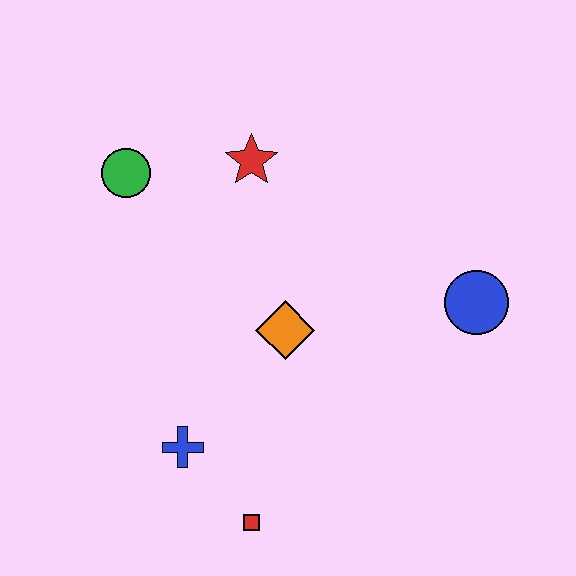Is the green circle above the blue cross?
Yes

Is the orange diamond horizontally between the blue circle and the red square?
Yes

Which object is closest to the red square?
The blue cross is closest to the red square.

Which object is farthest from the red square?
The green circle is farthest from the red square.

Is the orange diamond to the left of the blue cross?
No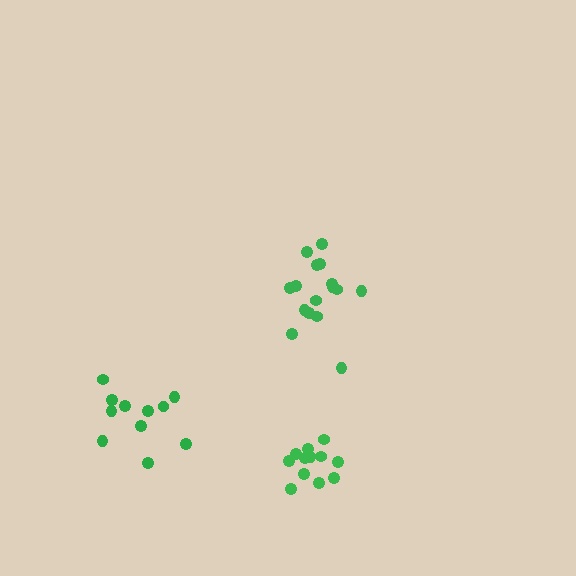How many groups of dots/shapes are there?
There are 3 groups.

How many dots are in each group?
Group 1: 16 dots, Group 2: 12 dots, Group 3: 11 dots (39 total).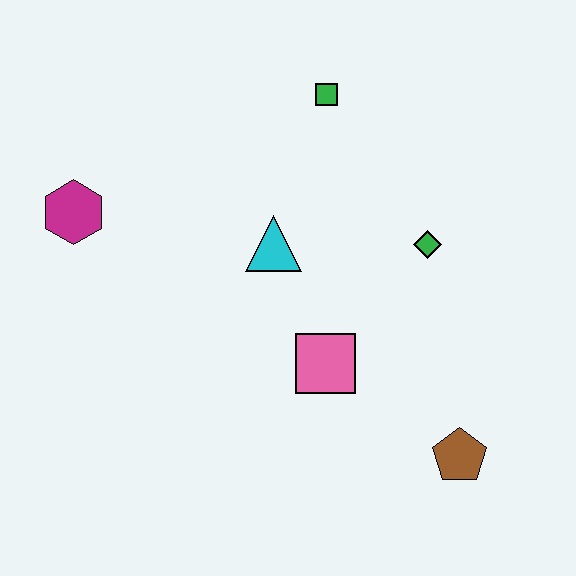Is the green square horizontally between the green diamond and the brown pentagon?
No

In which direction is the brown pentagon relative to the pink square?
The brown pentagon is to the right of the pink square.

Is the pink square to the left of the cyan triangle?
No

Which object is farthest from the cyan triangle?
The brown pentagon is farthest from the cyan triangle.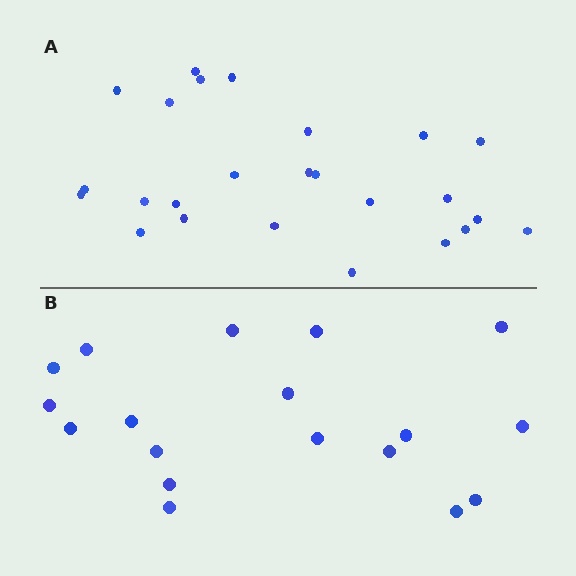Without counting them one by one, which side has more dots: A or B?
Region A (the top region) has more dots.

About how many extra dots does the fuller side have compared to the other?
Region A has roughly 8 or so more dots than region B.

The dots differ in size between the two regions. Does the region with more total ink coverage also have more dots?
No. Region B has more total ink coverage because its dots are larger, but region A actually contains more individual dots. Total area can be misleading — the number of items is what matters here.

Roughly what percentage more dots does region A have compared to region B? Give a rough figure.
About 40% more.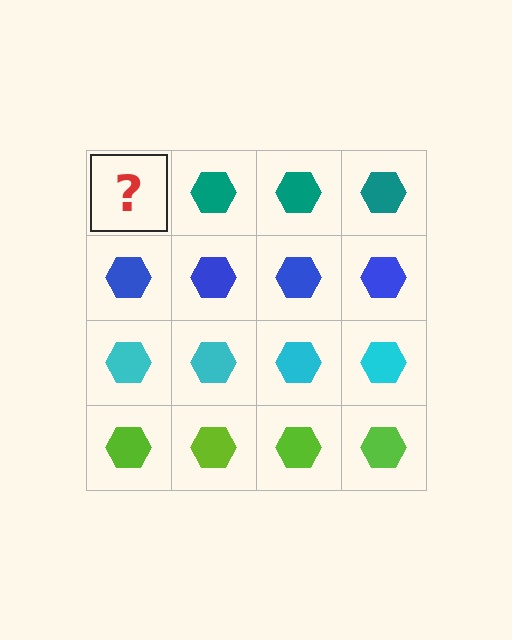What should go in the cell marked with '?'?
The missing cell should contain a teal hexagon.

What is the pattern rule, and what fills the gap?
The rule is that each row has a consistent color. The gap should be filled with a teal hexagon.